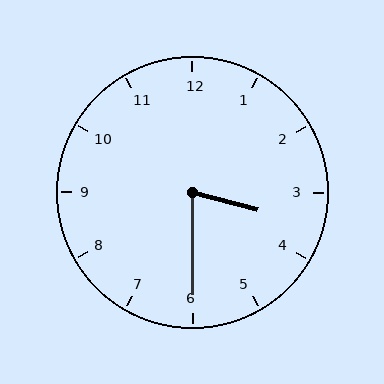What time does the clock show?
3:30.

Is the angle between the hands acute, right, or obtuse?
It is acute.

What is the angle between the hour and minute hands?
Approximately 75 degrees.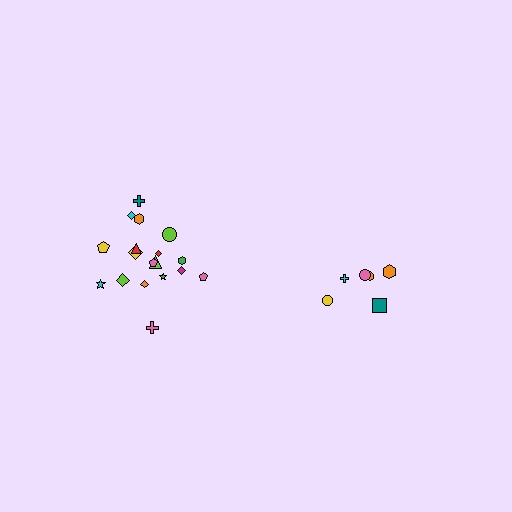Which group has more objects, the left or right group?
The left group.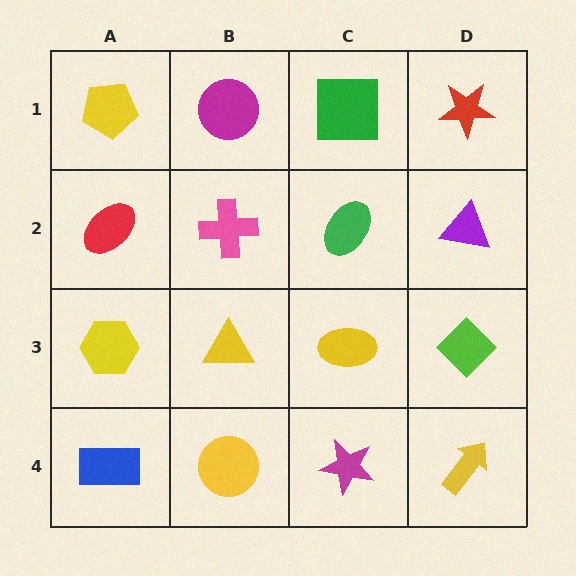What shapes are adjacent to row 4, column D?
A lime diamond (row 3, column D), a magenta star (row 4, column C).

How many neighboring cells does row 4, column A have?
2.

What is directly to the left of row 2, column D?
A green ellipse.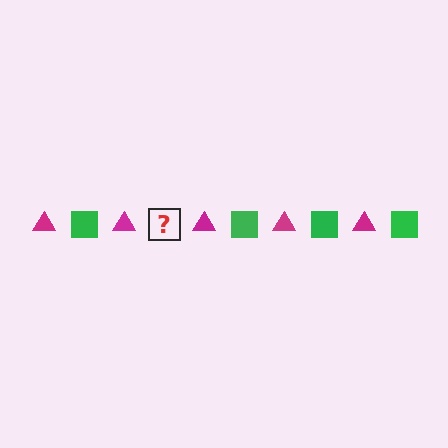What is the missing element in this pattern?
The missing element is a green square.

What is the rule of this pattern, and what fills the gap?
The rule is that the pattern alternates between magenta triangle and green square. The gap should be filled with a green square.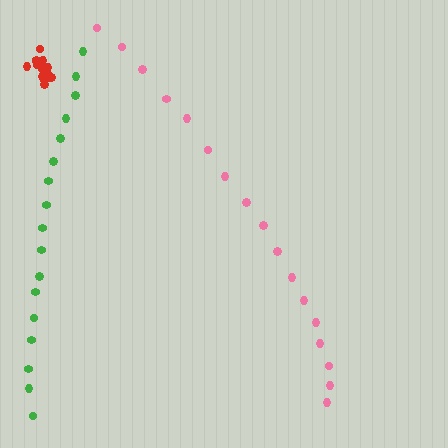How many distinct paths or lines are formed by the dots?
There are 3 distinct paths.